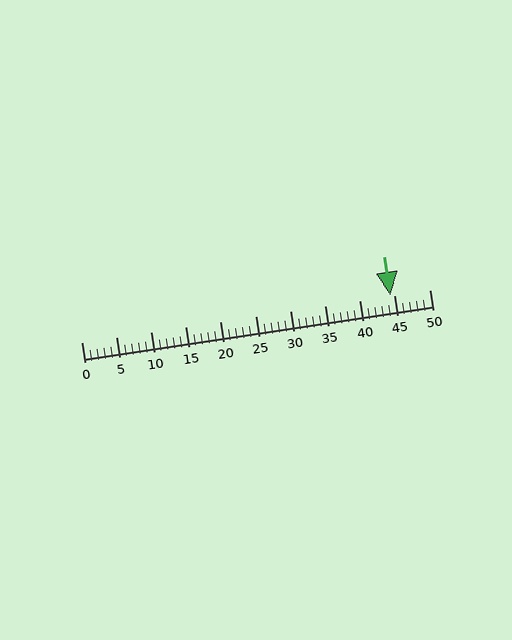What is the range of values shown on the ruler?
The ruler shows values from 0 to 50.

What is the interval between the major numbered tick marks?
The major tick marks are spaced 5 units apart.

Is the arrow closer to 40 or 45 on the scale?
The arrow is closer to 45.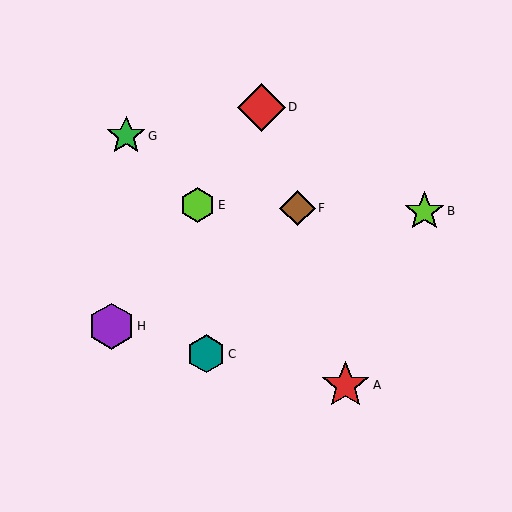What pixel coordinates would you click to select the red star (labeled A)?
Click at (345, 385) to select the red star A.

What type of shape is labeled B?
Shape B is a lime star.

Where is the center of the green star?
The center of the green star is at (126, 136).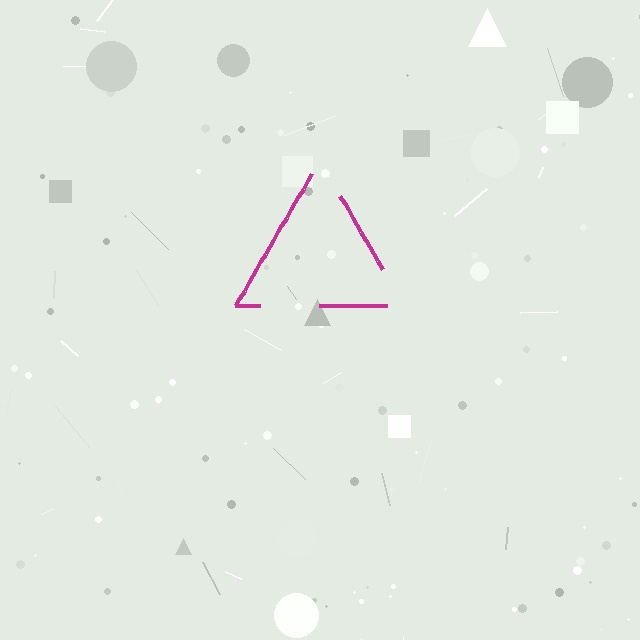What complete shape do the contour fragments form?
The contour fragments form a triangle.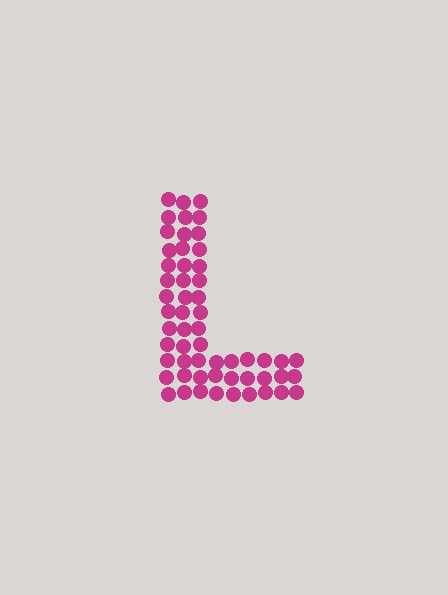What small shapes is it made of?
It is made of small circles.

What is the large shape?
The large shape is the letter L.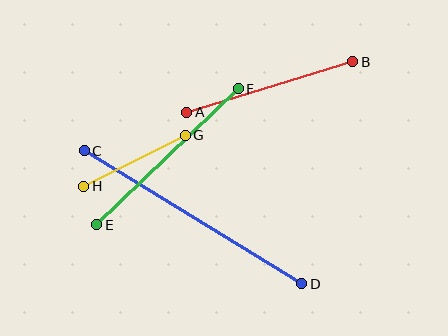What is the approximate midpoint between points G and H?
The midpoint is at approximately (134, 161) pixels.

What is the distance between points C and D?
The distance is approximately 255 pixels.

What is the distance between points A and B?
The distance is approximately 174 pixels.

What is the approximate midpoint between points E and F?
The midpoint is at approximately (168, 157) pixels.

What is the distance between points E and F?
The distance is approximately 196 pixels.